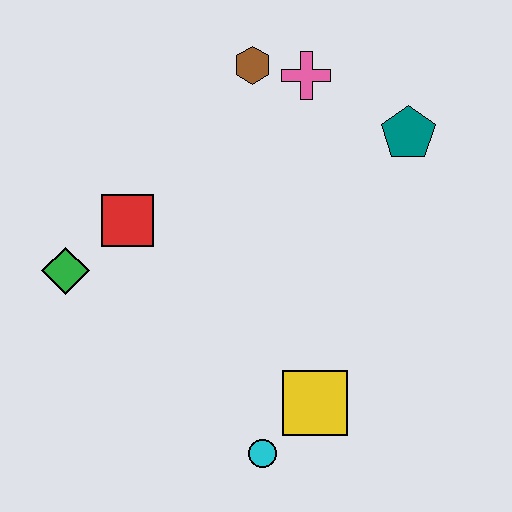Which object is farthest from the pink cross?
The cyan circle is farthest from the pink cross.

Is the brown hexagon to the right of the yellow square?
No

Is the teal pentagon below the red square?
No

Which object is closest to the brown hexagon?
The pink cross is closest to the brown hexagon.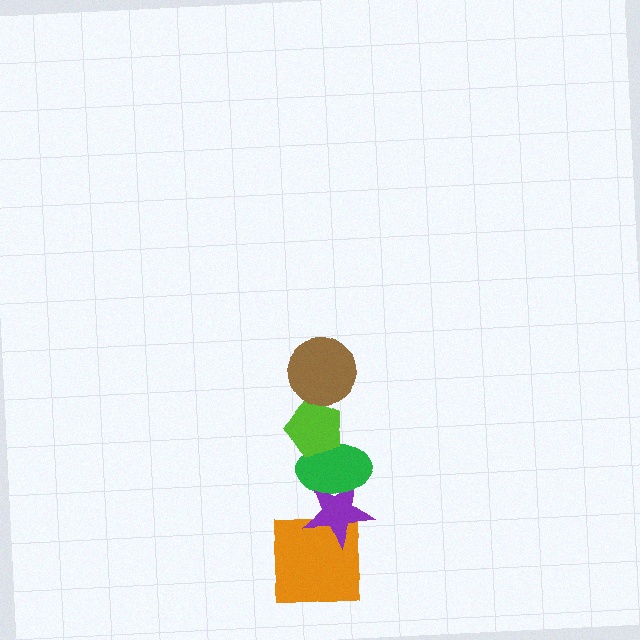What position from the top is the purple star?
The purple star is 4th from the top.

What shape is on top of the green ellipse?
The lime pentagon is on top of the green ellipse.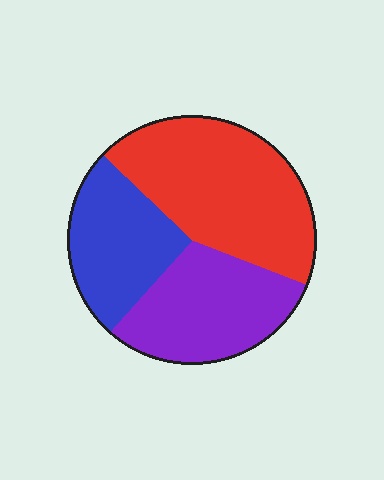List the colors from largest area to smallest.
From largest to smallest: red, purple, blue.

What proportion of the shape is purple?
Purple covers roughly 30% of the shape.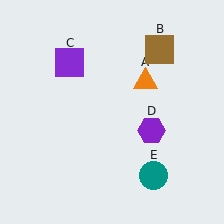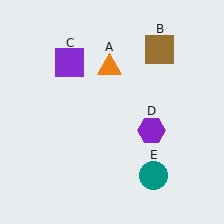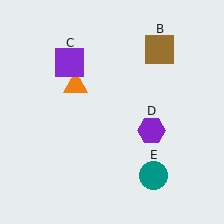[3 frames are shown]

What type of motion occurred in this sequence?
The orange triangle (object A) rotated counterclockwise around the center of the scene.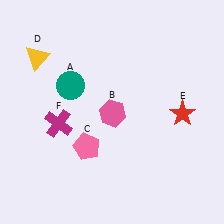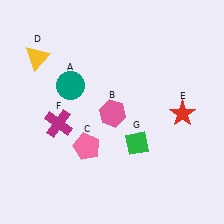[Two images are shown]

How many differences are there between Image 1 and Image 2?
There is 1 difference between the two images.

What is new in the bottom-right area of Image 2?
A green diamond (G) was added in the bottom-right area of Image 2.